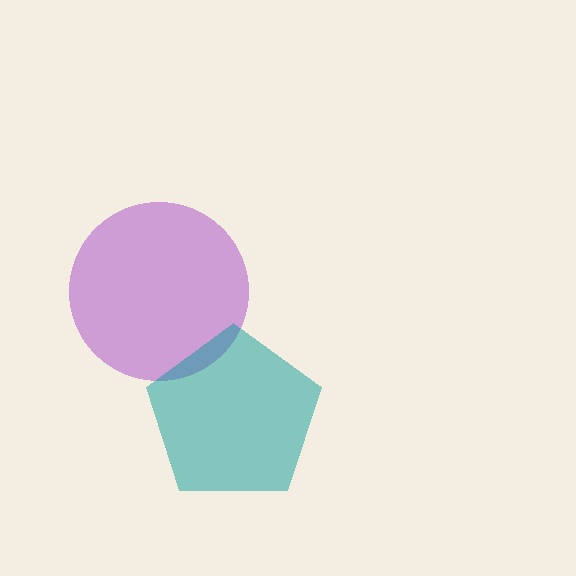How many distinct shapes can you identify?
There are 2 distinct shapes: a purple circle, a teal pentagon.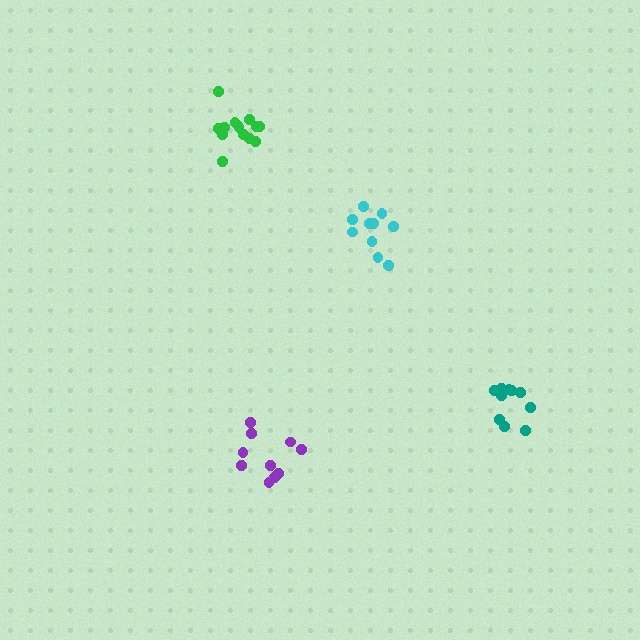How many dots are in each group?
Group 1: 11 dots, Group 2: 10 dots, Group 3: 10 dots, Group 4: 14 dots (45 total).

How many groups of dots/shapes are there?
There are 4 groups.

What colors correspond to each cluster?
The clusters are colored: teal, purple, cyan, green.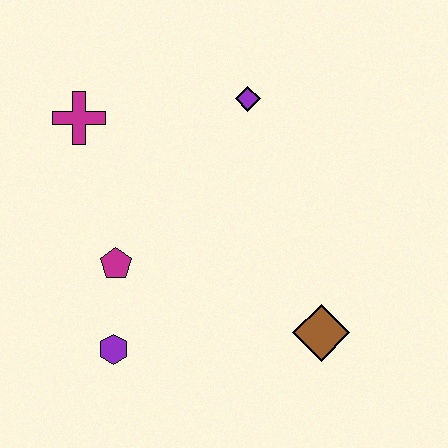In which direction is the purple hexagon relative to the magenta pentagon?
The purple hexagon is below the magenta pentagon.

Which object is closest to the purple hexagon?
The magenta pentagon is closest to the purple hexagon.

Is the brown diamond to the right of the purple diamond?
Yes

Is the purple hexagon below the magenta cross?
Yes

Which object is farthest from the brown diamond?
The magenta cross is farthest from the brown diamond.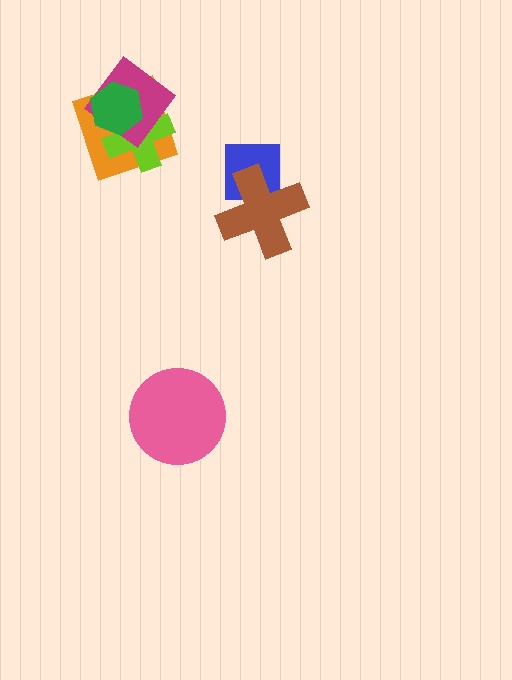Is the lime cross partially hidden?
Yes, it is partially covered by another shape.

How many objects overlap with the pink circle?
0 objects overlap with the pink circle.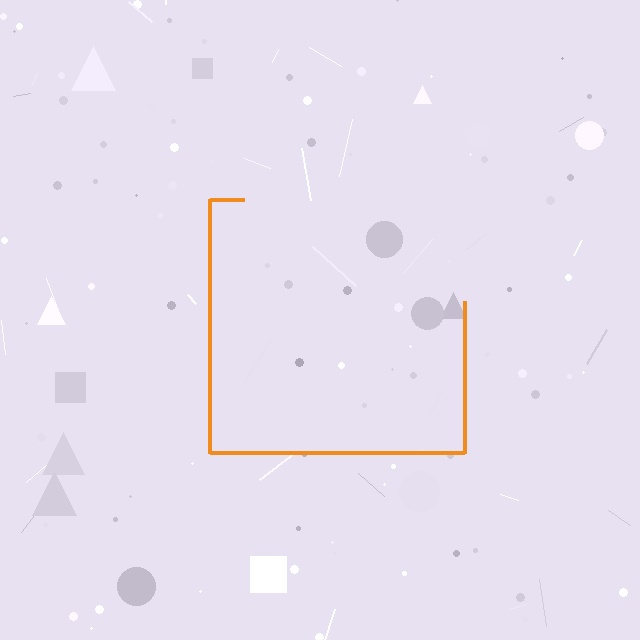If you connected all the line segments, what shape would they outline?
They would outline a square.